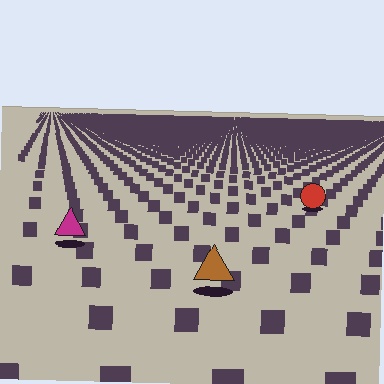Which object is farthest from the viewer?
The red circle is farthest from the viewer. It appears smaller and the ground texture around it is denser.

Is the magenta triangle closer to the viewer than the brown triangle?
No. The brown triangle is closer — you can tell from the texture gradient: the ground texture is coarser near it.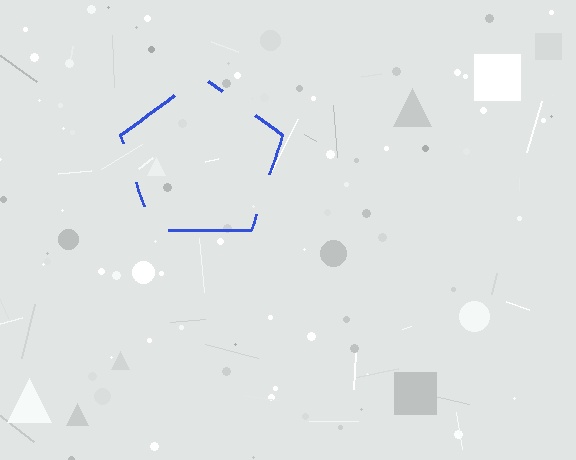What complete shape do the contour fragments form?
The contour fragments form a pentagon.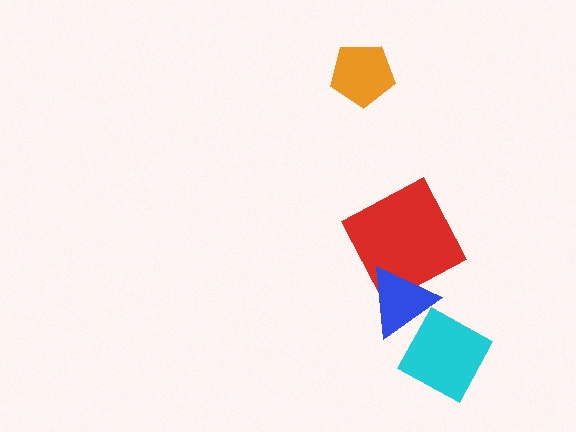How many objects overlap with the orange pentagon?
0 objects overlap with the orange pentagon.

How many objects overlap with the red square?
1 object overlaps with the red square.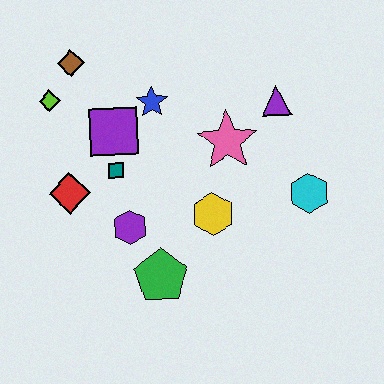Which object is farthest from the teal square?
The cyan hexagon is farthest from the teal square.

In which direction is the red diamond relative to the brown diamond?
The red diamond is below the brown diamond.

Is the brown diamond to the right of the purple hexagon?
No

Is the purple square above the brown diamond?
No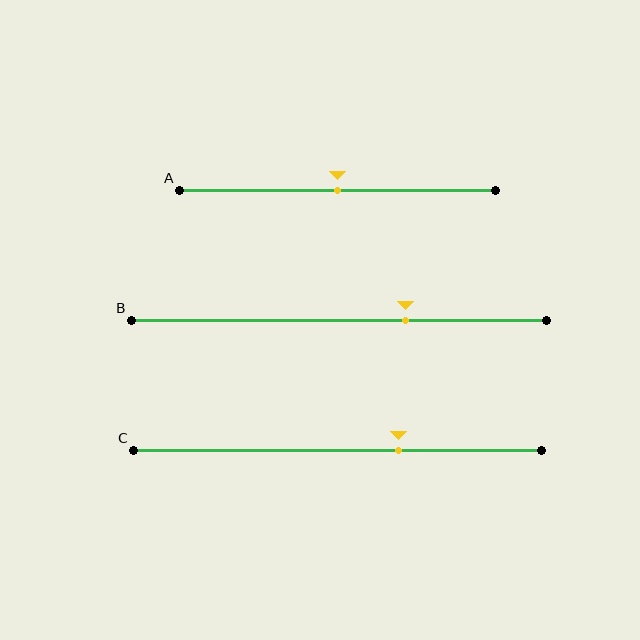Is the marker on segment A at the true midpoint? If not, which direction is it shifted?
Yes, the marker on segment A is at the true midpoint.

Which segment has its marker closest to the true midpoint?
Segment A has its marker closest to the true midpoint.